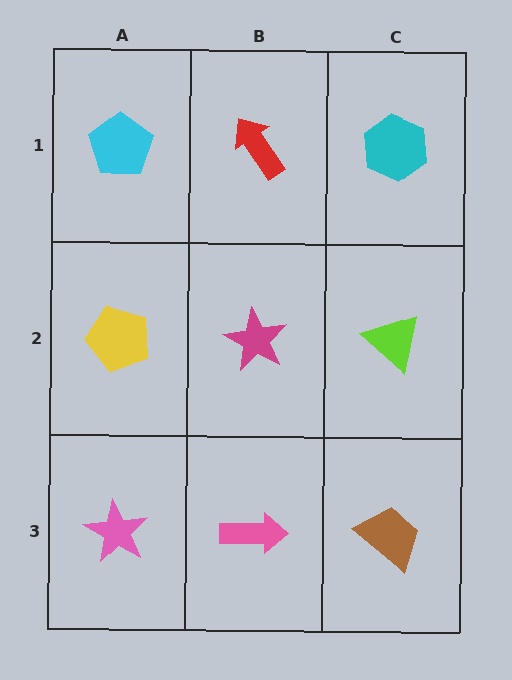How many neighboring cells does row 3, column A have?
2.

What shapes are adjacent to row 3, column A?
A yellow pentagon (row 2, column A), a pink arrow (row 3, column B).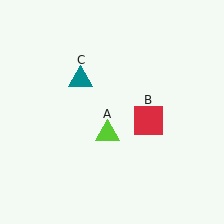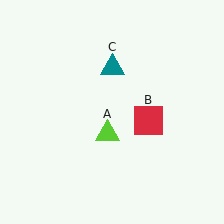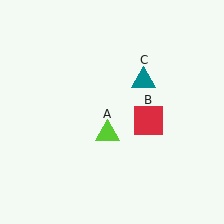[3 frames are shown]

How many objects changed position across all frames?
1 object changed position: teal triangle (object C).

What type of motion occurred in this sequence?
The teal triangle (object C) rotated clockwise around the center of the scene.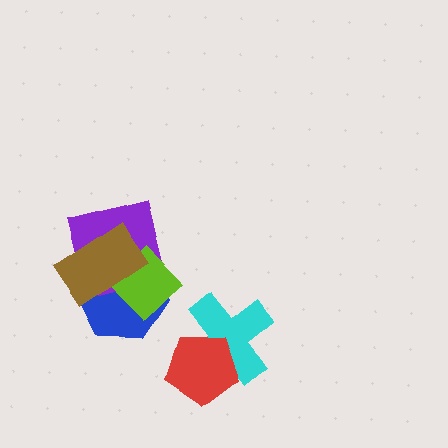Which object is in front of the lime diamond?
The brown rectangle is in front of the lime diamond.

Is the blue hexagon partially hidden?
Yes, it is partially covered by another shape.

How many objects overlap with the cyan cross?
1 object overlaps with the cyan cross.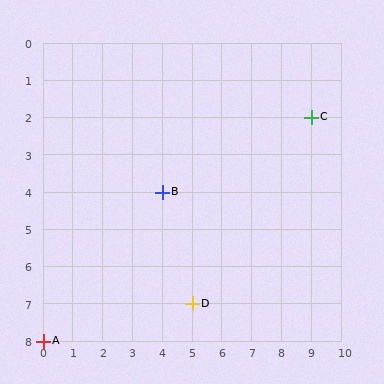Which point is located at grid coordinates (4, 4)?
Point B is at (4, 4).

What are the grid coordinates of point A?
Point A is at grid coordinates (0, 8).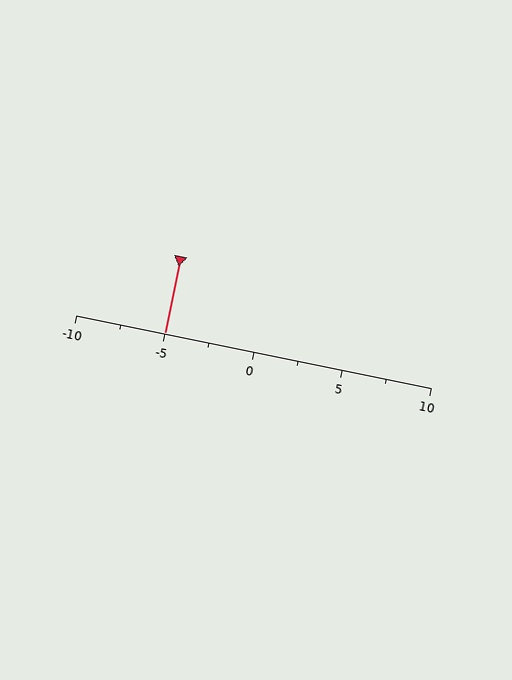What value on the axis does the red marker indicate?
The marker indicates approximately -5.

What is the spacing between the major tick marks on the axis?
The major ticks are spaced 5 apart.